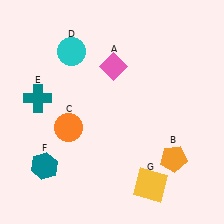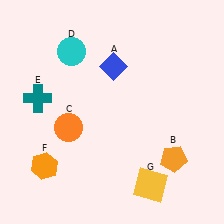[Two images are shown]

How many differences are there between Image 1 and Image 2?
There are 2 differences between the two images.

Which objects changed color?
A changed from pink to blue. F changed from teal to orange.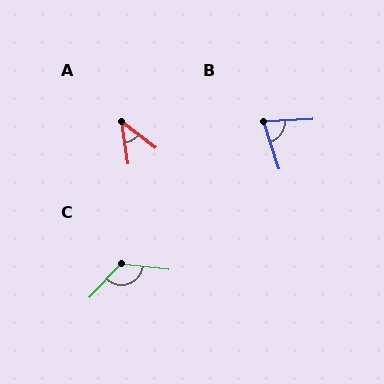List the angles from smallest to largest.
A (44°), B (75°), C (127°).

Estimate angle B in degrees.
Approximately 75 degrees.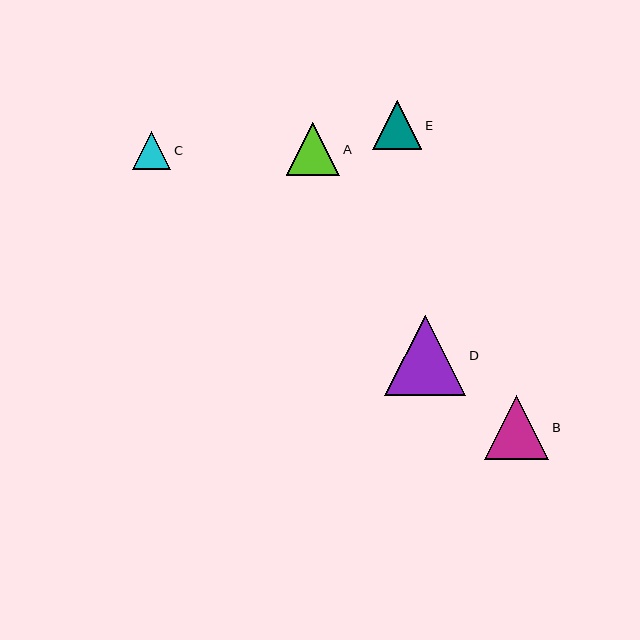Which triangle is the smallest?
Triangle C is the smallest with a size of approximately 38 pixels.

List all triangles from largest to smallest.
From largest to smallest: D, B, A, E, C.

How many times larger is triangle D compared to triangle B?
Triangle D is approximately 1.3 times the size of triangle B.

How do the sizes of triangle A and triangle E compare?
Triangle A and triangle E are approximately the same size.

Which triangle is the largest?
Triangle D is the largest with a size of approximately 81 pixels.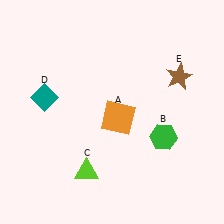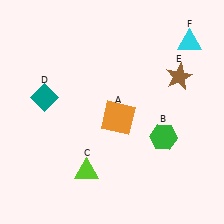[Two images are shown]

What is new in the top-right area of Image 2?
A cyan triangle (F) was added in the top-right area of Image 2.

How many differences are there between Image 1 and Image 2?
There is 1 difference between the two images.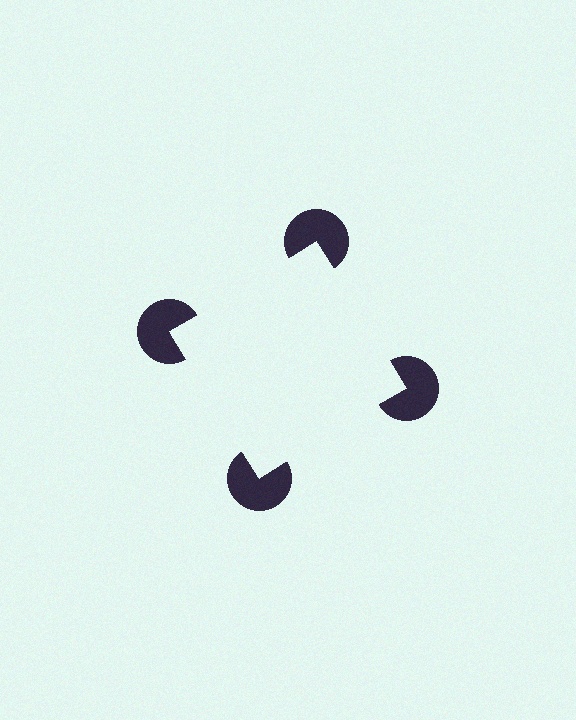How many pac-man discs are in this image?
There are 4 — one at each vertex of the illusory square.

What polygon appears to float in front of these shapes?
An illusory square — its edges are inferred from the aligned wedge cuts in the pac-man discs, not physically drawn.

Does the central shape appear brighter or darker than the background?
It typically appears slightly brighter than the background, even though no actual brightness change is drawn.